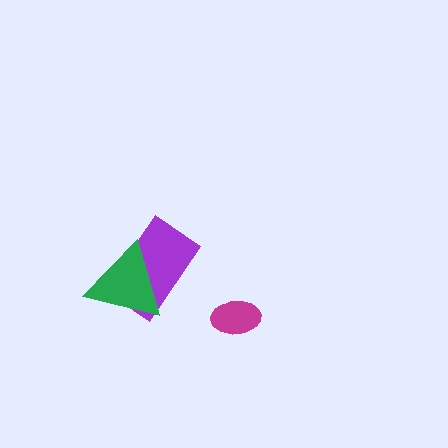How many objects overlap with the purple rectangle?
1 object overlaps with the purple rectangle.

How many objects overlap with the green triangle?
1 object overlaps with the green triangle.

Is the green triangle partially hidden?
No, no other shape covers it.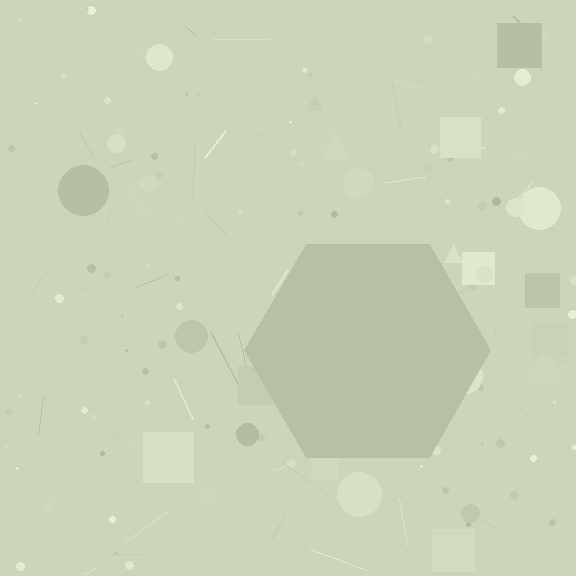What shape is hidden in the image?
A hexagon is hidden in the image.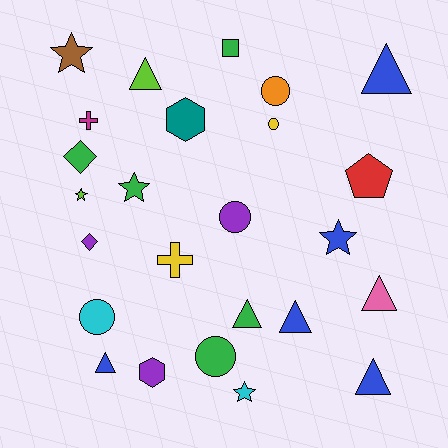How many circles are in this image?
There are 5 circles.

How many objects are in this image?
There are 25 objects.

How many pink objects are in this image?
There is 1 pink object.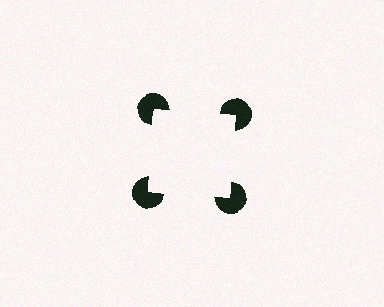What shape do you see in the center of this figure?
An illusory square — its edges are inferred from the aligned wedge cuts in the pac-man discs, not physically drawn.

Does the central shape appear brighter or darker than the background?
It typically appears slightly brighter than the background, even though no actual brightness change is drawn.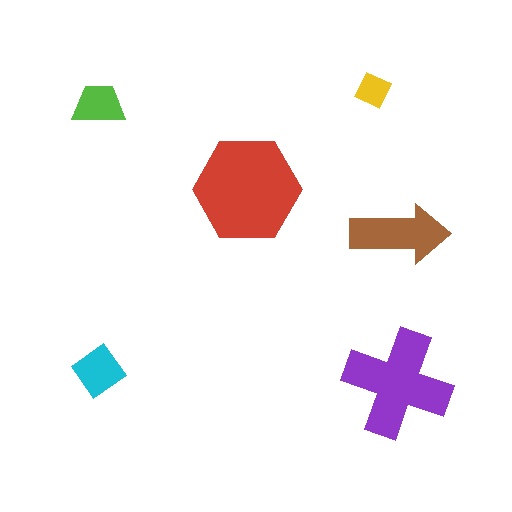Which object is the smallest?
The yellow diamond.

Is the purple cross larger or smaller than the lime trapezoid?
Larger.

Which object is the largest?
The red hexagon.